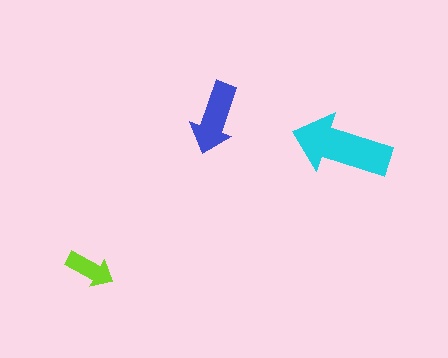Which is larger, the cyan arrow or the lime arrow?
The cyan one.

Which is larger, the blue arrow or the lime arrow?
The blue one.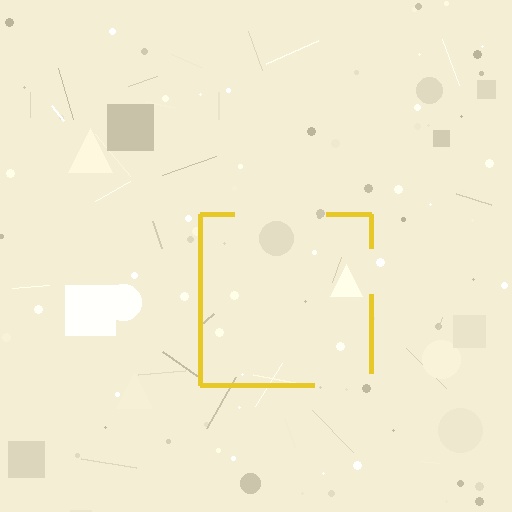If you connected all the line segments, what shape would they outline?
They would outline a square.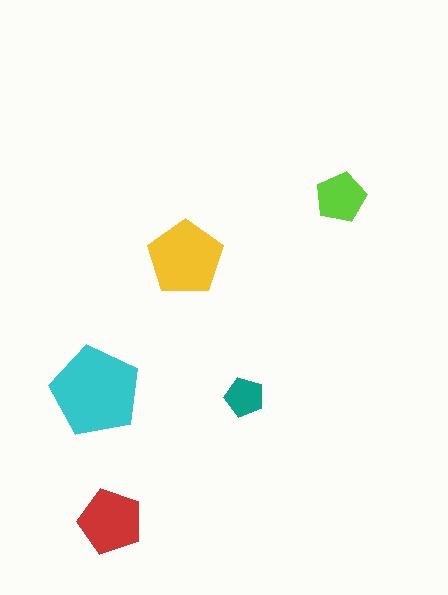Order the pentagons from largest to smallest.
the cyan one, the yellow one, the red one, the lime one, the teal one.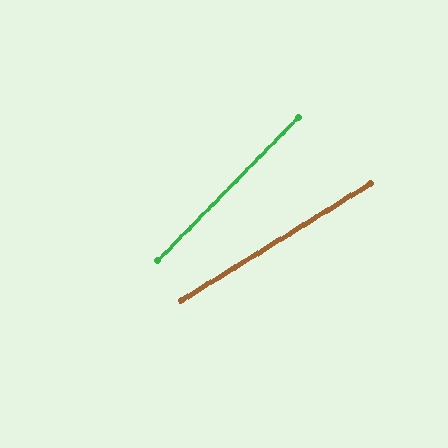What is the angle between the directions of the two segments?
Approximately 13 degrees.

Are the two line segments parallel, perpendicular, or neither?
Neither parallel nor perpendicular — they differ by about 13°.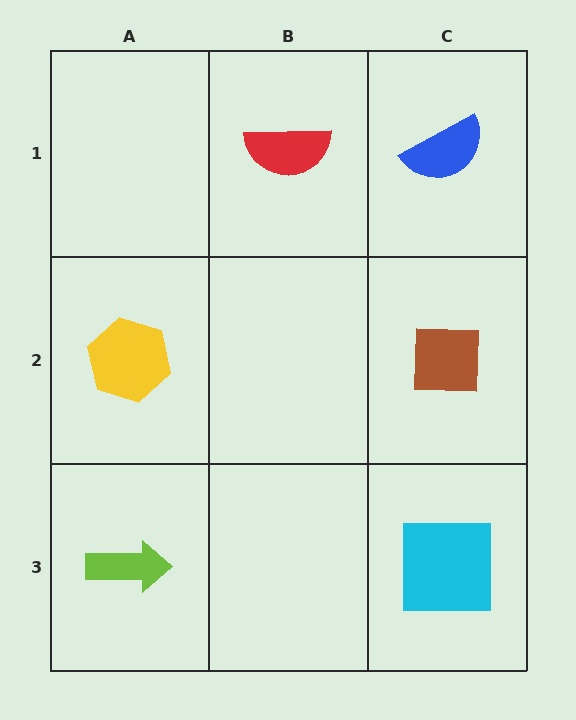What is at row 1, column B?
A red semicircle.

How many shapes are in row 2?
2 shapes.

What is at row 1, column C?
A blue semicircle.